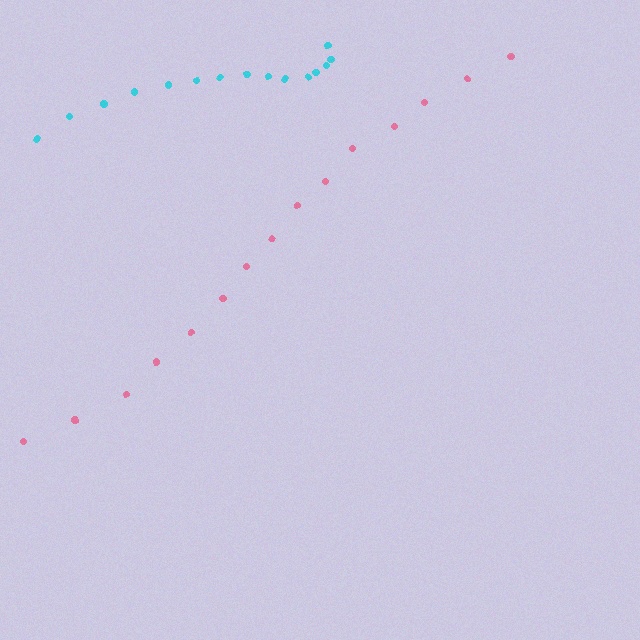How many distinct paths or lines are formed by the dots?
There are 2 distinct paths.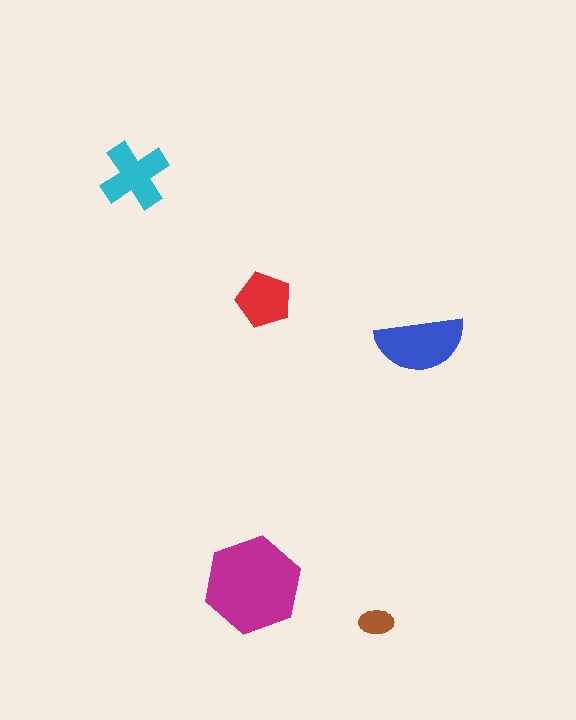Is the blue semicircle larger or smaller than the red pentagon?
Larger.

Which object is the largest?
The magenta hexagon.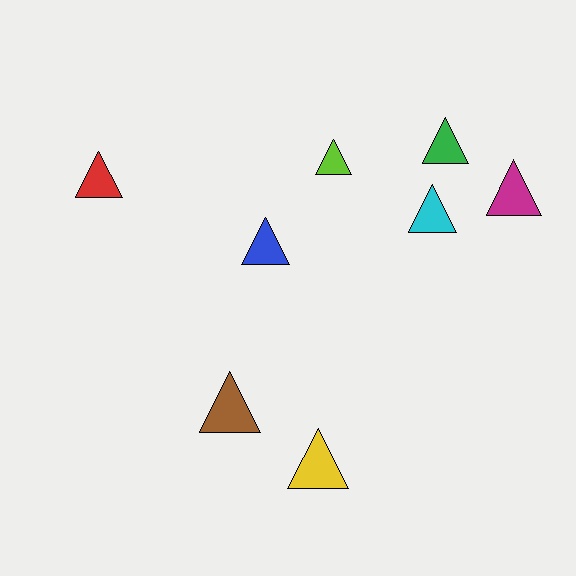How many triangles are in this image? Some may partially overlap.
There are 8 triangles.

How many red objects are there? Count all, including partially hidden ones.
There is 1 red object.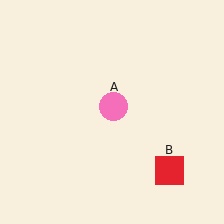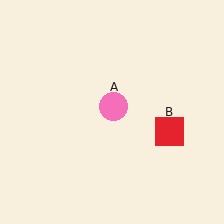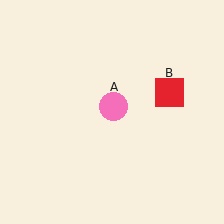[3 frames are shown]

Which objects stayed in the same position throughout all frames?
Pink circle (object A) remained stationary.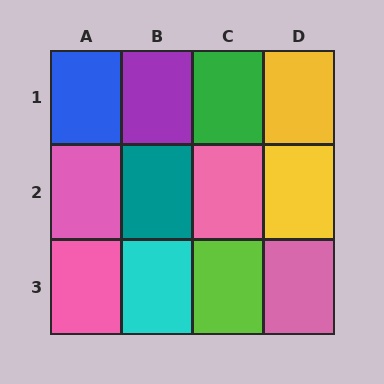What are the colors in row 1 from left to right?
Blue, purple, green, yellow.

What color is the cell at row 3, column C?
Lime.